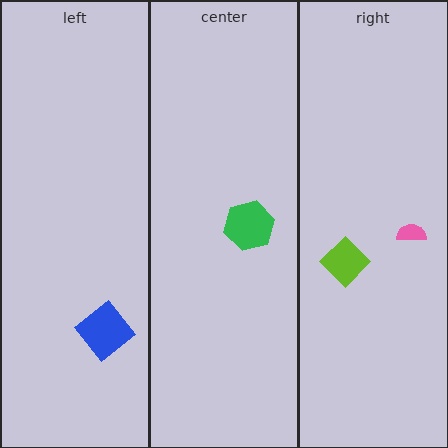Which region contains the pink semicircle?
The right region.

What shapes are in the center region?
The green hexagon.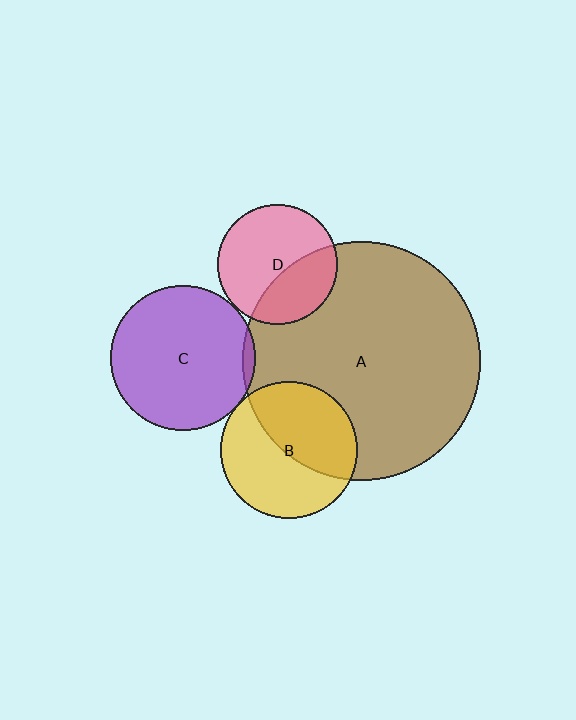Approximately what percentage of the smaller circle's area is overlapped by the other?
Approximately 5%.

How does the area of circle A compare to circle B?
Approximately 3.0 times.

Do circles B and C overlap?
Yes.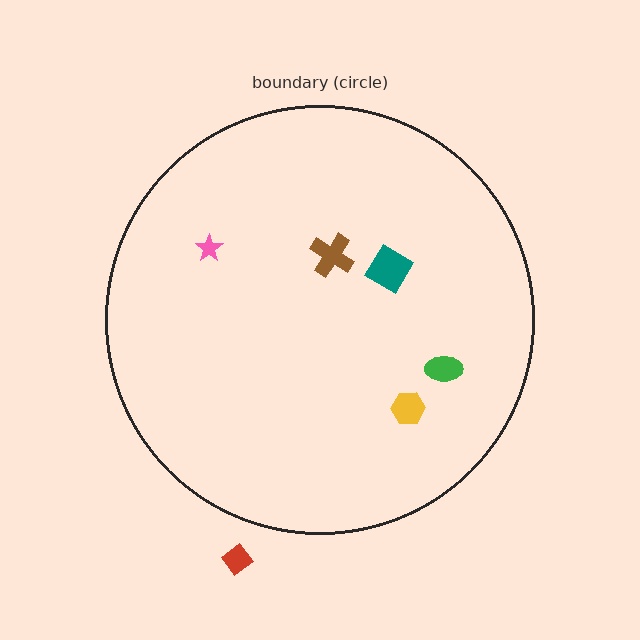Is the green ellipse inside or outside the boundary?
Inside.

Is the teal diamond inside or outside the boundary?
Inside.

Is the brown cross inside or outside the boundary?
Inside.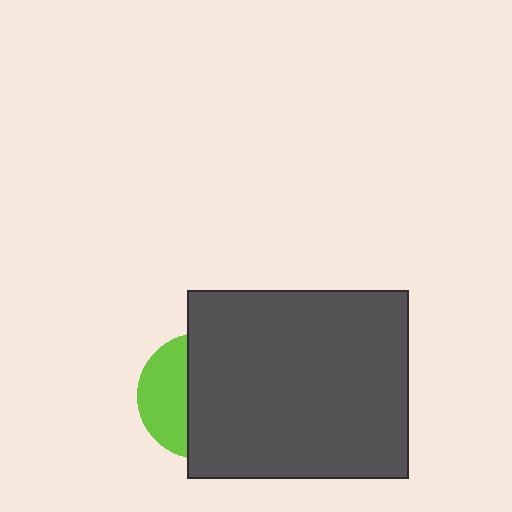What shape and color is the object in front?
The object in front is a dark gray rectangle.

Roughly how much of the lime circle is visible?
A small part of it is visible (roughly 37%).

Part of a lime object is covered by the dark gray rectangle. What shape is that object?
It is a circle.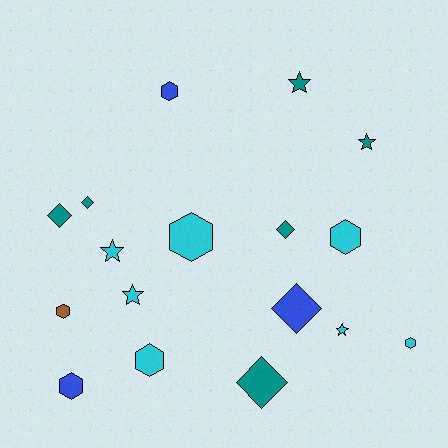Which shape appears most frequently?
Hexagon, with 7 objects.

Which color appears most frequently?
Cyan, with 7 objects.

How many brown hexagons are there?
There is 1 brown hexagon.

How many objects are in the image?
There are 17 objects.